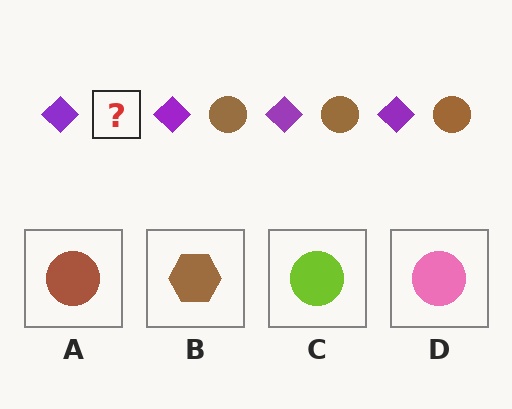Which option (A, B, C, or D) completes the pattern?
A.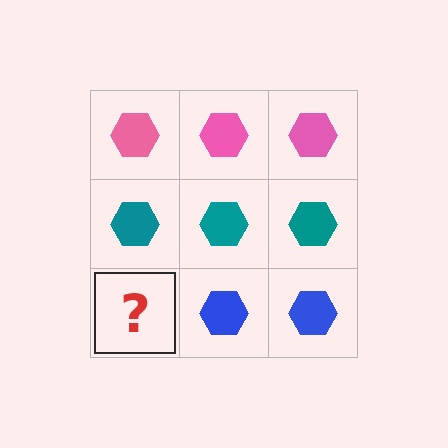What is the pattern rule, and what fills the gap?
The rule is that each row has a consistent color. The gap should be filled with a blue hexagon.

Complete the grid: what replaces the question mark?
The question mark should be replaced with a blue hexagon.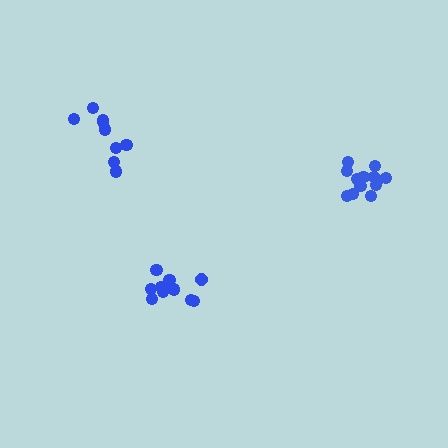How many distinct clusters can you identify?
There are 3 distinct clusters.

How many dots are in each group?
Group 1: 14 dots, Group 2: 9 dots, Group 3: 11 dots (34 total).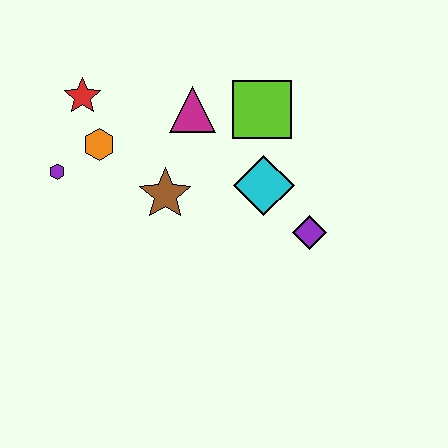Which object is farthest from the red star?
The purple diamond is farthest from the red star.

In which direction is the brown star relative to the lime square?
The brown star is to the left of the lime square.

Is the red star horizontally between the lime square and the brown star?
No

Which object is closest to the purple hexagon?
The orange hexagon is closest to the purple hexagon.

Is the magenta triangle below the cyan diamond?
No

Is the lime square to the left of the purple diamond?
Yes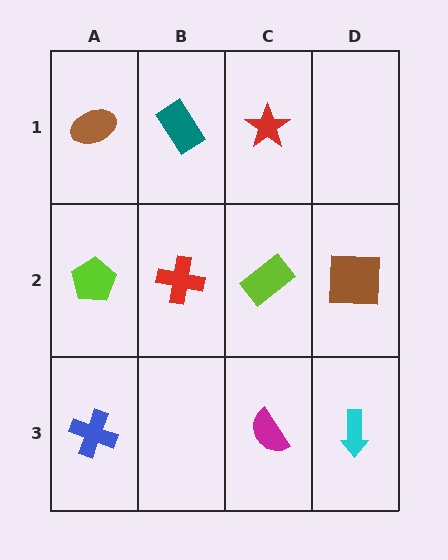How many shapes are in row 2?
4 shapes.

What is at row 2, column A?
A lime pentagon.